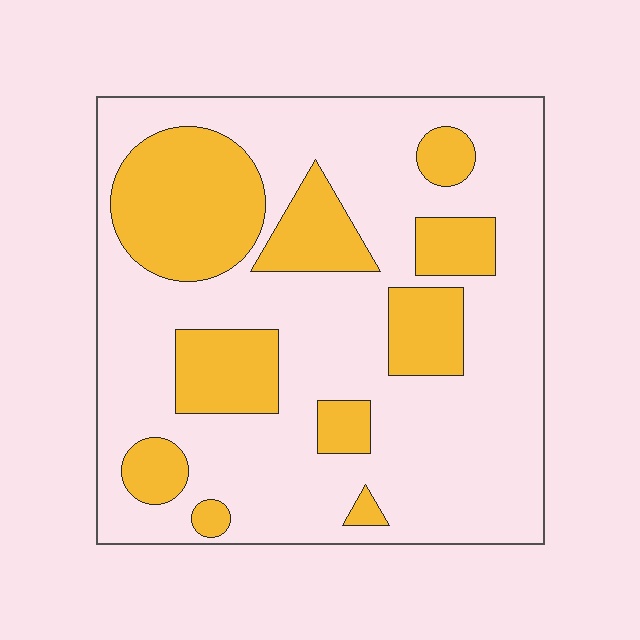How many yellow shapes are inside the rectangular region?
10.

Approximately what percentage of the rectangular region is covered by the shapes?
Approximately 30%.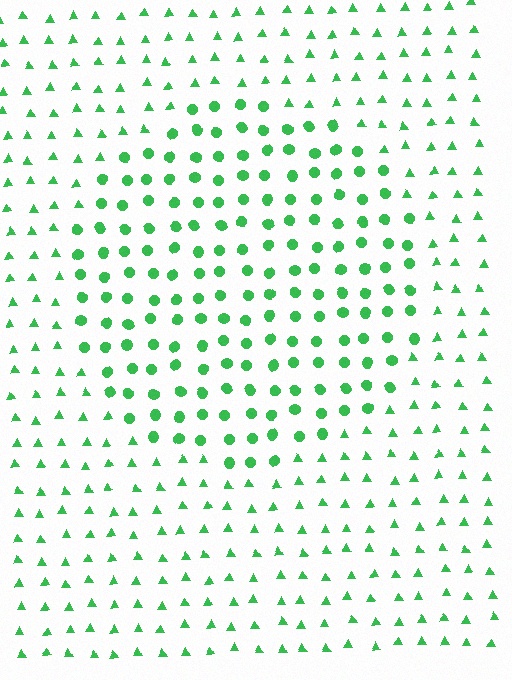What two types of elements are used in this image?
The image uses circles inside the circle region and triangles outside it.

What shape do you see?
I see a circle.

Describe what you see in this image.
The image is filled with small green elements arranged in a uniform grid. A circle-shaped region contains circles, while the surrounding area contains triangles. The boundary is defined purely by the change in element shape.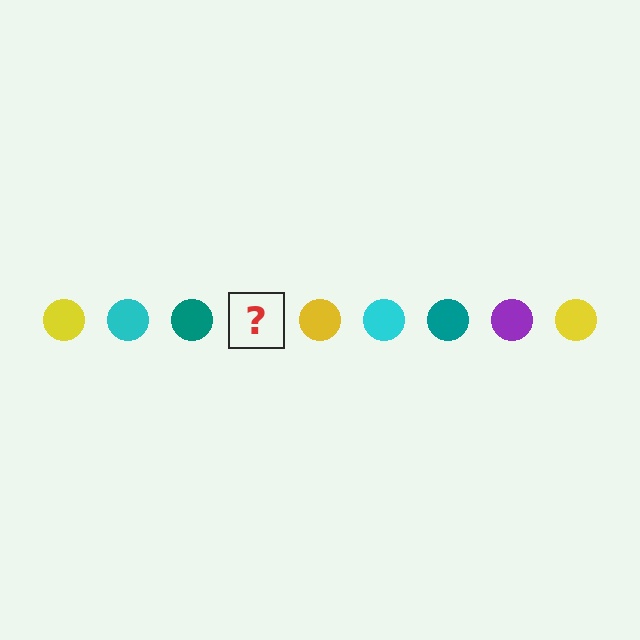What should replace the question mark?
The question mark should be replaced with a purple circle.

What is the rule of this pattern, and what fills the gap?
The rule is that the pattern cycles through yellow, cyan, teal, purple circles. The gap should be filled with a purple circle.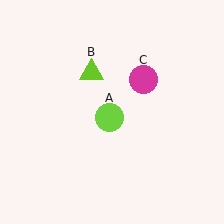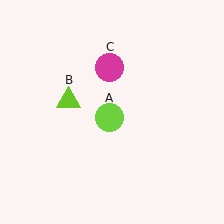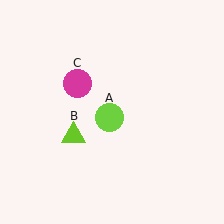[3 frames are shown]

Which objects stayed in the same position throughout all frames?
Lime circle (object A) remained stationary.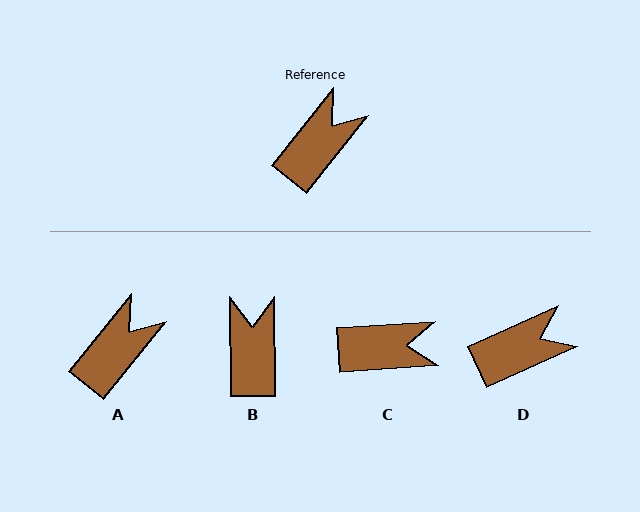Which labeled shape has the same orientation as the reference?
A.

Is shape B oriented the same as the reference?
No, it is off by about 39 degrees.